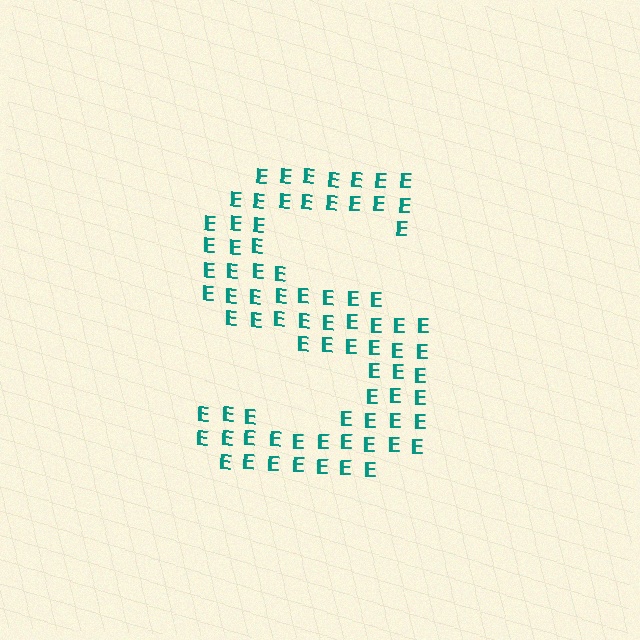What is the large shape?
The large shape is the letter S.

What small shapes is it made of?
It is made of small letter E's.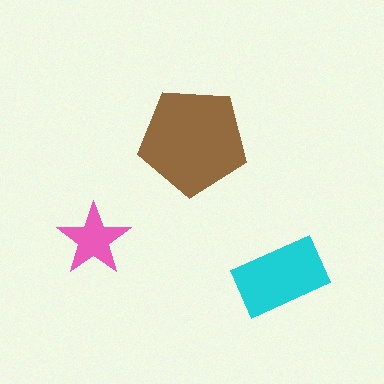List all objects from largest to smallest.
The brown pentagon, the cyan rectangle, the pink star.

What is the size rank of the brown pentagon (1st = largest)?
1st.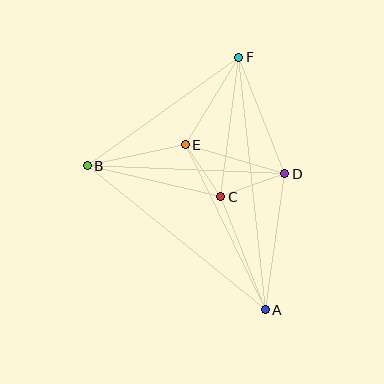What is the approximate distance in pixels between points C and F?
The distance between C and F is approximately 141 pixels.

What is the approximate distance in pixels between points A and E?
The distance between A and E is approximately 183 pixels.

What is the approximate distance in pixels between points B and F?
The distance between B and F is approximately 187 pixels.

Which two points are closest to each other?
Points C and E are closest to each other.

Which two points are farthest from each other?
Points A and F are farthest from each other.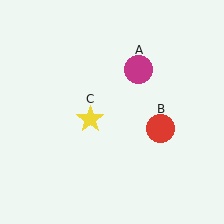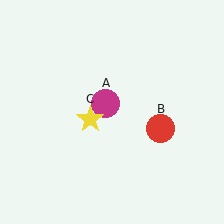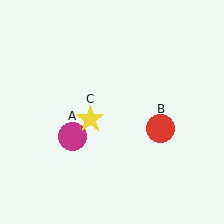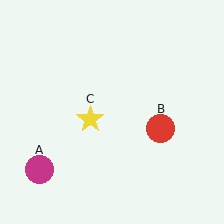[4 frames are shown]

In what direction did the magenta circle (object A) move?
The magenta circle (object A) moved down and to the left.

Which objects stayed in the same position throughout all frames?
Red circle (object B) and yellow star (object C) remained stationary.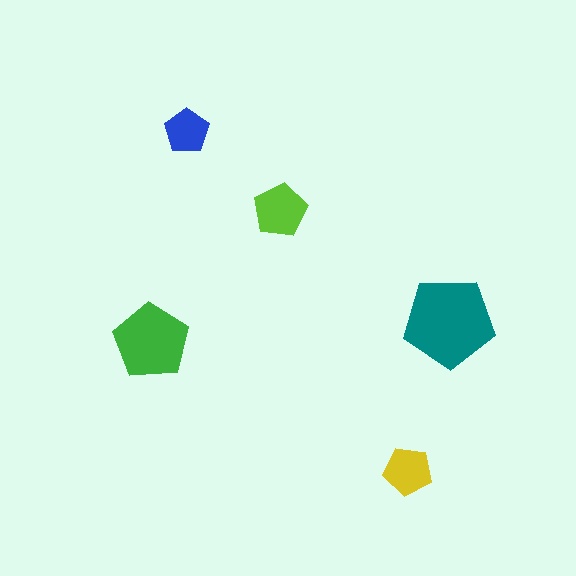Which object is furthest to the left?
The green pentagon is leftmost.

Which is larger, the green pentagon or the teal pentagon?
The teal one.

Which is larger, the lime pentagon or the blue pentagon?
The lime one.